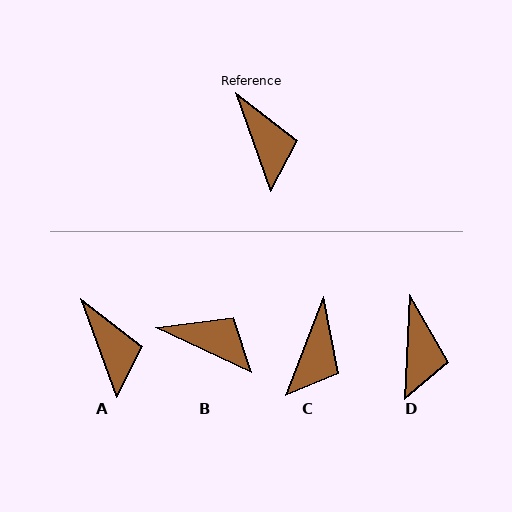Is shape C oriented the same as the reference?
No, it is off by about 40 degrees.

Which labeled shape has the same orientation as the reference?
A.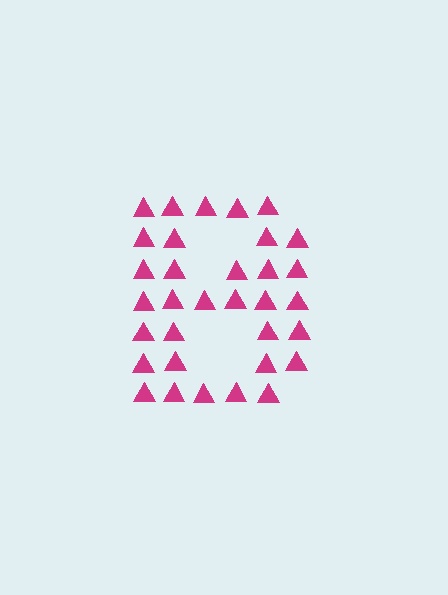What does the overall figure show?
The overall figure shows the letter B.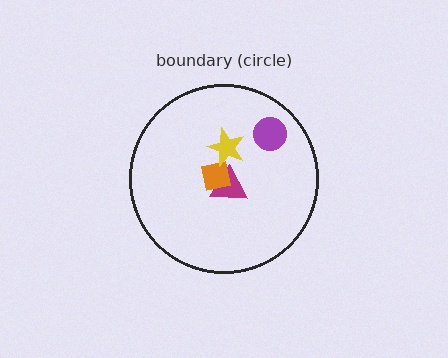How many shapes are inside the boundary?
4 inside, 0 outside.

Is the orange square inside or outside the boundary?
Inside.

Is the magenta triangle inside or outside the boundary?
Inside.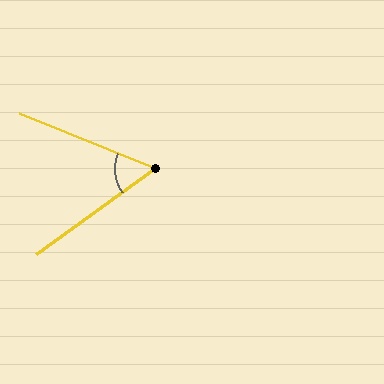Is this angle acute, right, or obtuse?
It is acute.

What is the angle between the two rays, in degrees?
Approximately 58 degrees.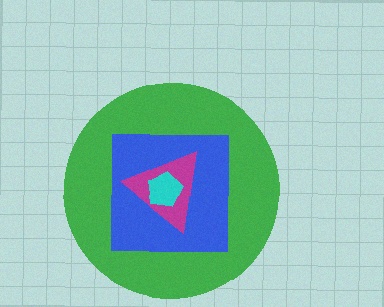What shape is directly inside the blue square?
The magenta triangle.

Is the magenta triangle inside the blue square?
Yes.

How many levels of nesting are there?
4.